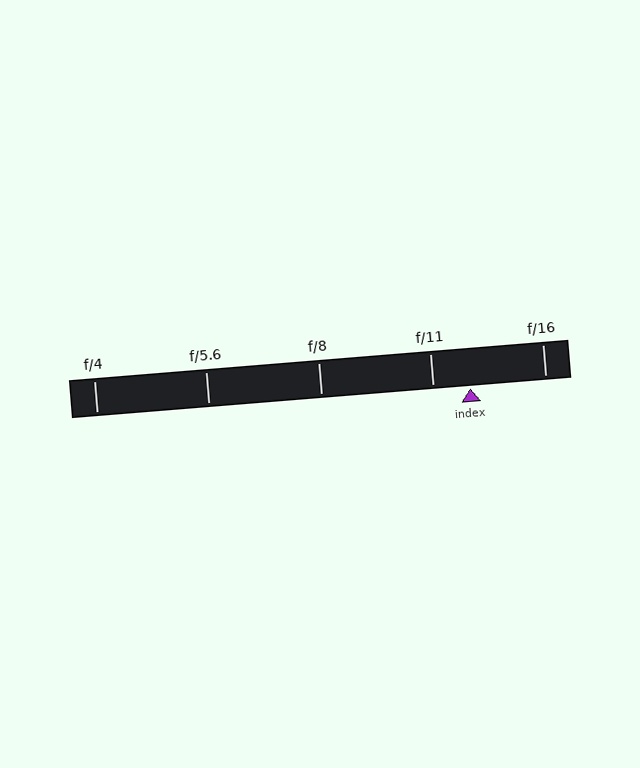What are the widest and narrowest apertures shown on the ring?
The widest aperture shown is f/4 and the narrowest is f/16.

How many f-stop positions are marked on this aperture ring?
There are 5 f-stop positions marked.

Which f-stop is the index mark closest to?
The index mark is closest to f/11.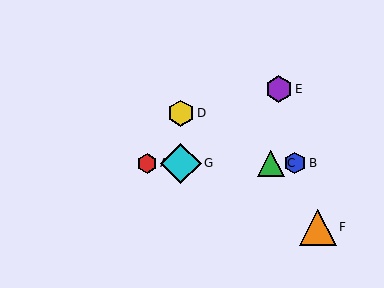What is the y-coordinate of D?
Object D is at y≈113.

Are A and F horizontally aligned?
No, A is at y≈163 and F is at y≈227.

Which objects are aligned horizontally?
Objects A, B, C, G are aligned horizontally.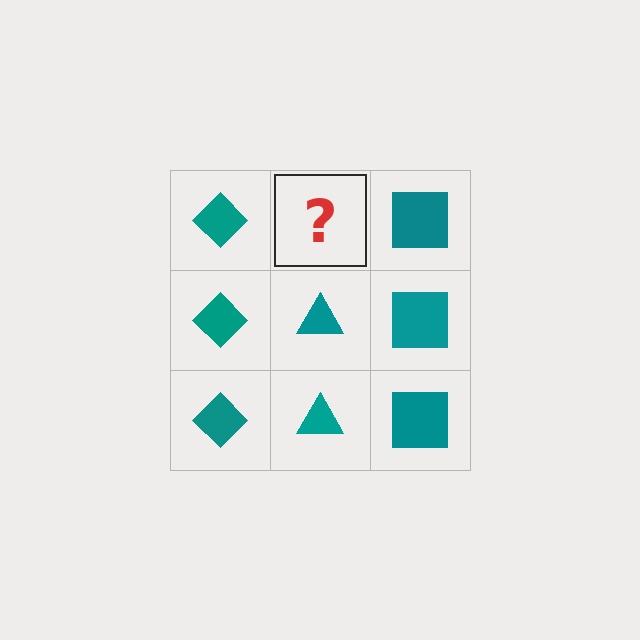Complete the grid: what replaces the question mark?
The question mark should be replaced with a teal triangle.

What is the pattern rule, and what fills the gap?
The rule is that each column has a consistent shape. The gap should be filled with a teal triangle.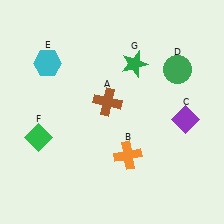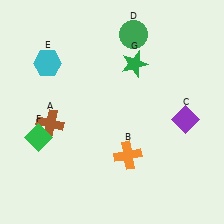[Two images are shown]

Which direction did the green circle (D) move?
The green circle (D) moved left.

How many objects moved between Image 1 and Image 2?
2 objects moved between the two images.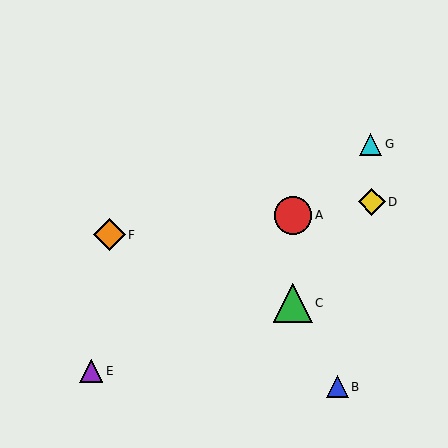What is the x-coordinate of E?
Object E is at x≈91.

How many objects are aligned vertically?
2 objects (A, C) are aligned vertically.